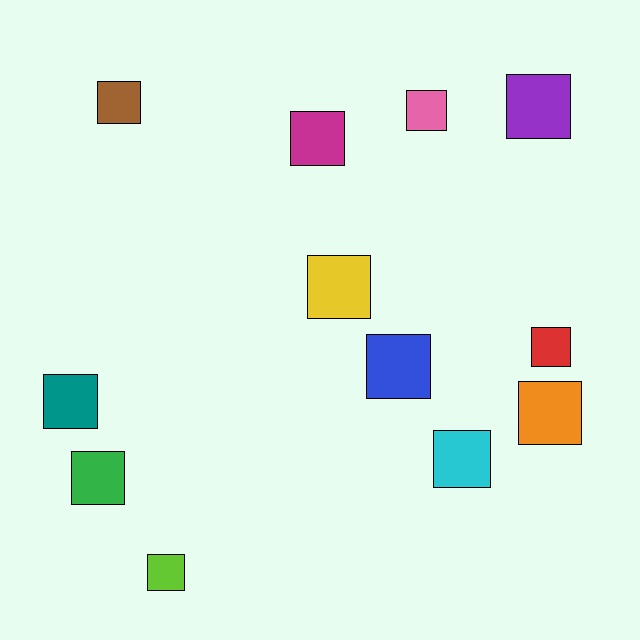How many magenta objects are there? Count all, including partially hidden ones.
There is 1 magenta object.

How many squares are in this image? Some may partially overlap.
There are 12 squares.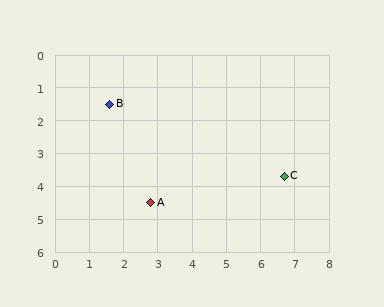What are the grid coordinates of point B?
Point B is at approximately (1.6, 1.5).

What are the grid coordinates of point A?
Point A is at approximately (2.8, 4.5).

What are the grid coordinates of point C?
Point C is at approximately (6.7, 3.7).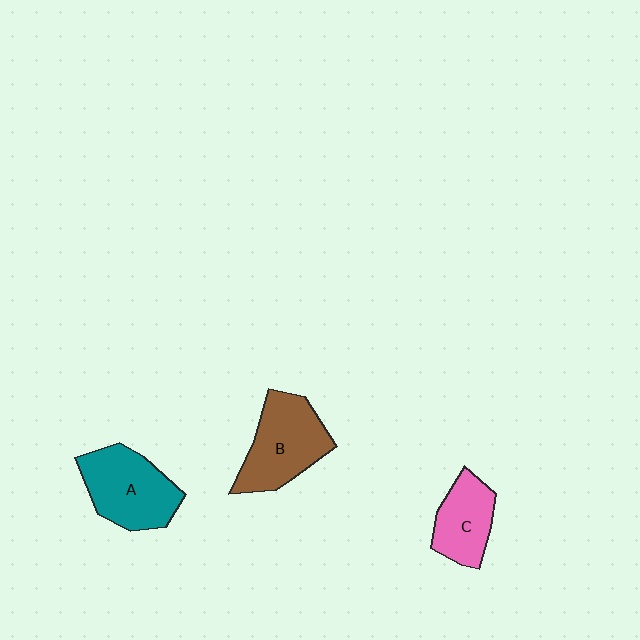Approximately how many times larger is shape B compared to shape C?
Approximately 1.4 times.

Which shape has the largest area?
Shape B (brown).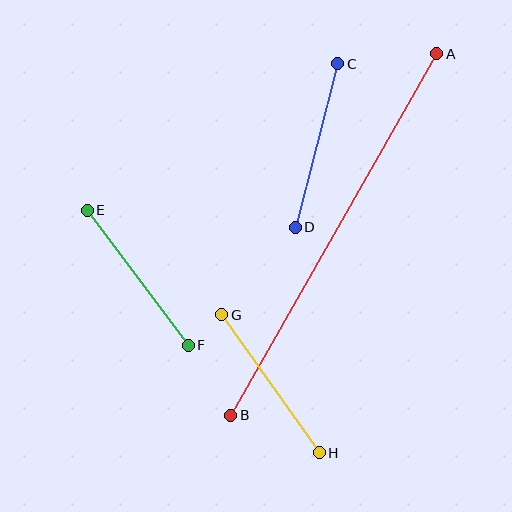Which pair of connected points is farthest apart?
Points A and B are farthest apart.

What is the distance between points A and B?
The distance is approximately 416 pixels.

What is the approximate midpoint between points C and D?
The midpoint is at approximately (316, 146) pixels.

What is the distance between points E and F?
The distance is approximately 168 pixels.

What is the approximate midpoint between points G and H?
The midpoint is at approximately (270, 384) pixels.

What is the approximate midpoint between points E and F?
The midpoint is at approximately (138, 278) pixels.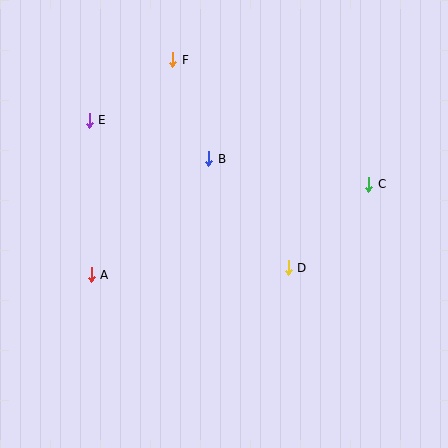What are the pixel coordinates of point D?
Point D is at (288, 268).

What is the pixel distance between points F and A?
The distance between F and A is 230 pixels.